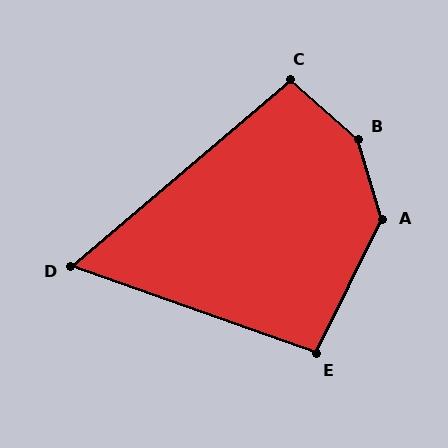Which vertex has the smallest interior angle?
D, at approximately 60 degrees.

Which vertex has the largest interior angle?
B, at approximately 148 degrees.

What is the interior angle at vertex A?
Approximately 137 degrees (obtuse).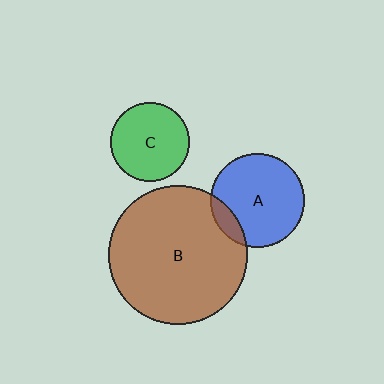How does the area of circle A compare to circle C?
Approximately 1.4 times.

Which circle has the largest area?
Circle B (brown).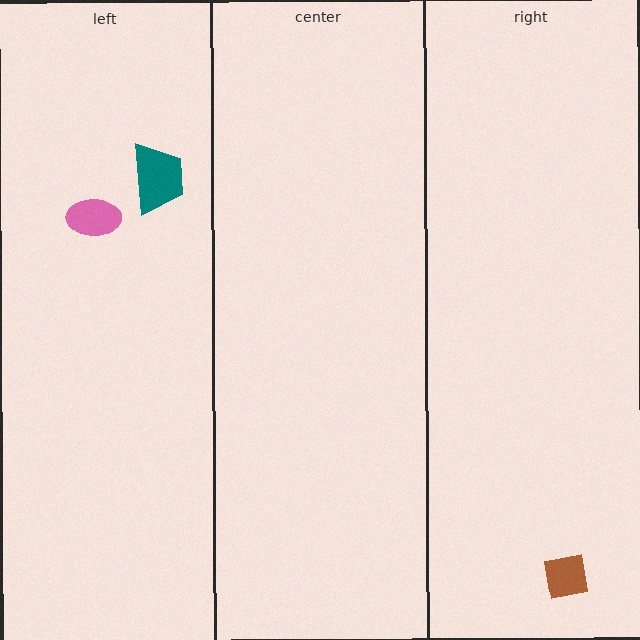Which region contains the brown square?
The right region.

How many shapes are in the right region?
1.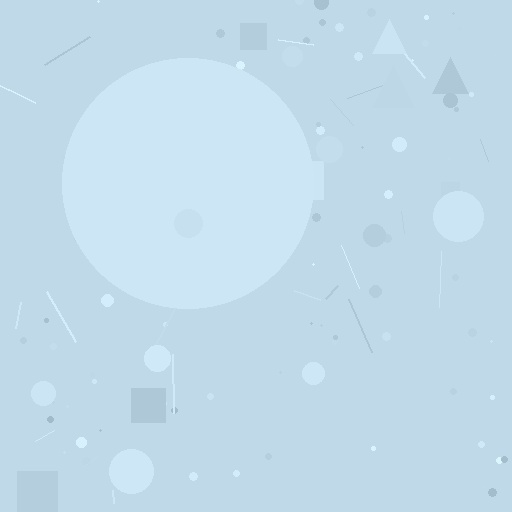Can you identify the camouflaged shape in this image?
The camouflaged shape is a circle.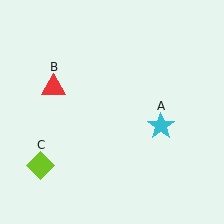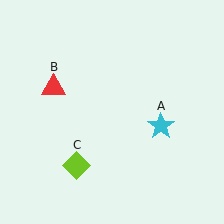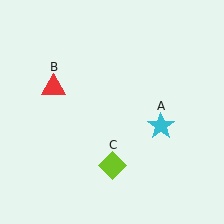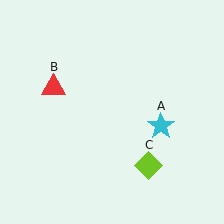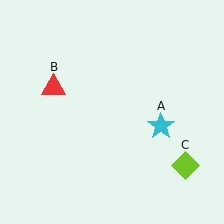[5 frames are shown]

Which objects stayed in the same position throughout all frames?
Cyan star (object A) and red triangle (object B) remained stationary.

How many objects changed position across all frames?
1 object changed position: lime diamond (object C).